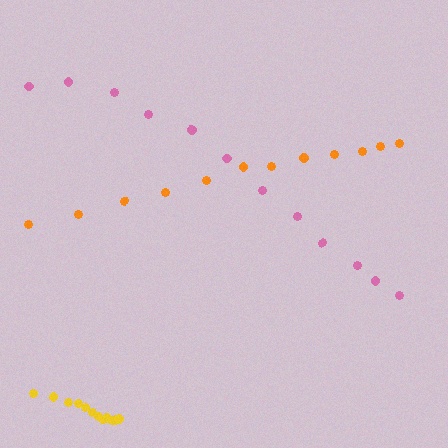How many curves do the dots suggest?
There are 3 distinct paths.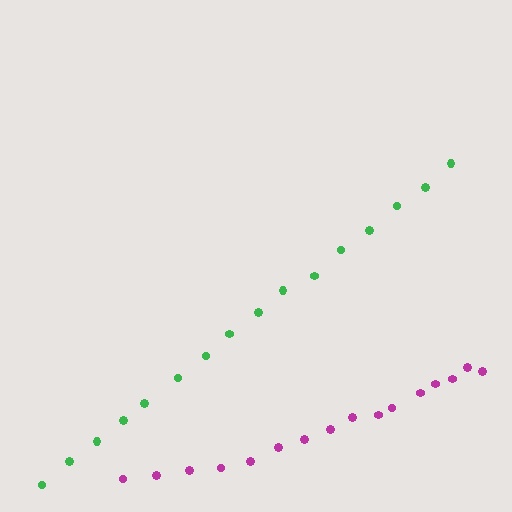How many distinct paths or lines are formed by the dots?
There are 2 distinct paths.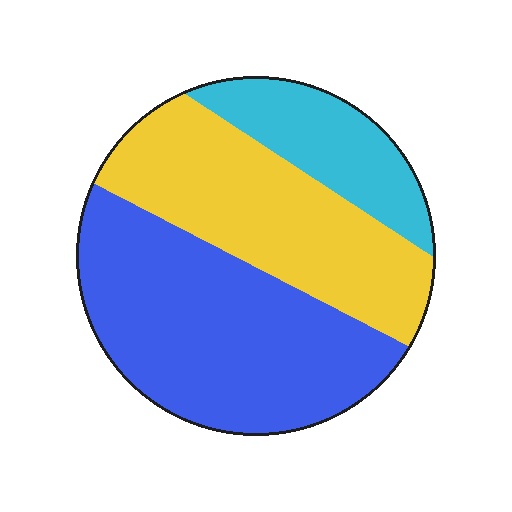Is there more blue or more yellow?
Blue.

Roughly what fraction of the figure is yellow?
Yellow takes up between a third and a half of the figure.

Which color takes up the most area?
Blue, at roughly 45%.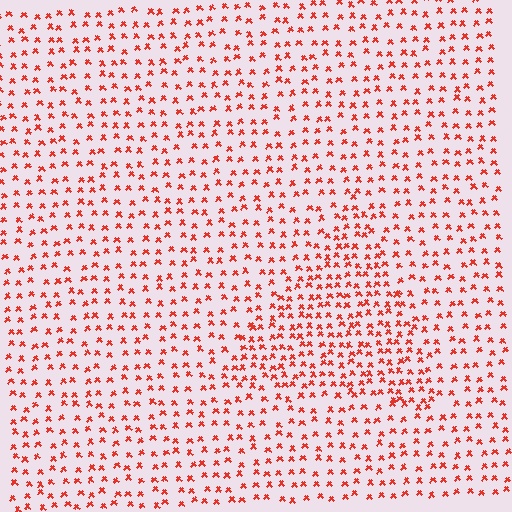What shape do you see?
I see a triangle.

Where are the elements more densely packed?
The elements are more densely packed inside the triangle boundary.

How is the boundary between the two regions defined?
The boundary is defined by a change in element density (approximately 1.7x ratio). All elements are the same color, size, and shape.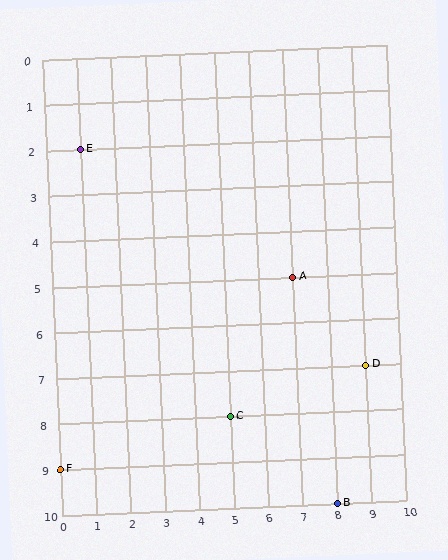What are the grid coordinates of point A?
Point A is at grid coordinates (7, 5).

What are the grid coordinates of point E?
Point E is at grid coordinates (1, 2).